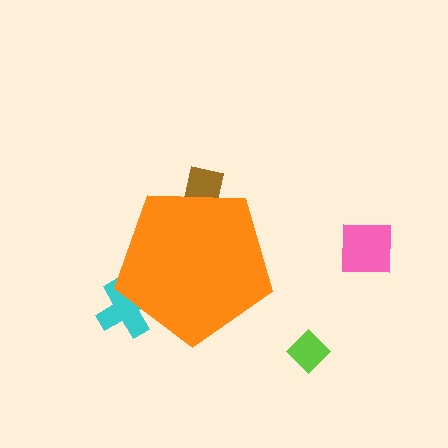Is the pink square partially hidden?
No, the pink square is fully visible.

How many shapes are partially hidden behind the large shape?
2 shapes are partially hidden.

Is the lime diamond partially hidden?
No, the lime diamond is fully visible.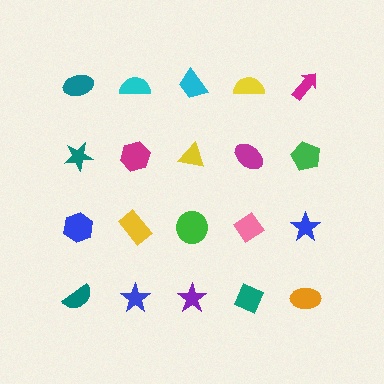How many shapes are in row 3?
5 shapes.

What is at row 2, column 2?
A magenta hexagon.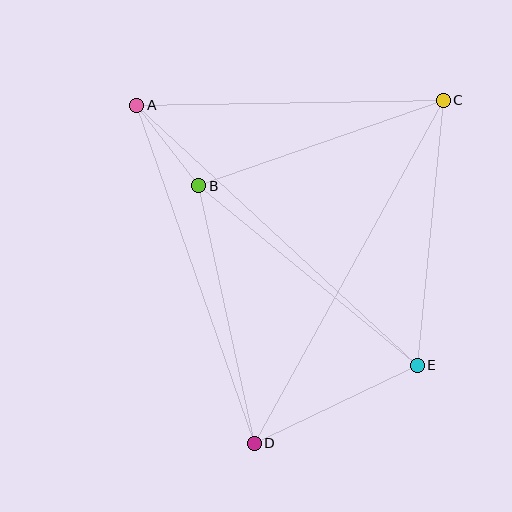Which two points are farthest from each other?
Points C and D are farthest from each other.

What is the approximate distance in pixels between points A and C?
The distance between A and C is approximately 306 pixels.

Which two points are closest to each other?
Points A and B are closest to each other.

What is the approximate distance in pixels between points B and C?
The distance between B and C is approximately 259 pixels.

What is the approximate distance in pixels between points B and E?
The distance between B and E is approximately 283 pixels.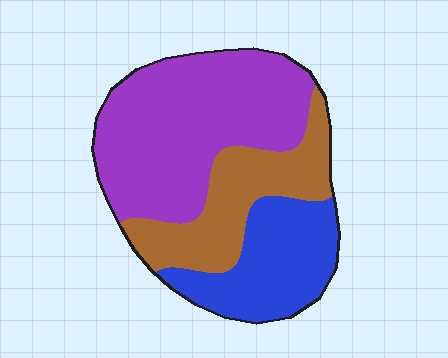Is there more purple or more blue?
Purple.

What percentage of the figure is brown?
Brown covers about 25% of the figure.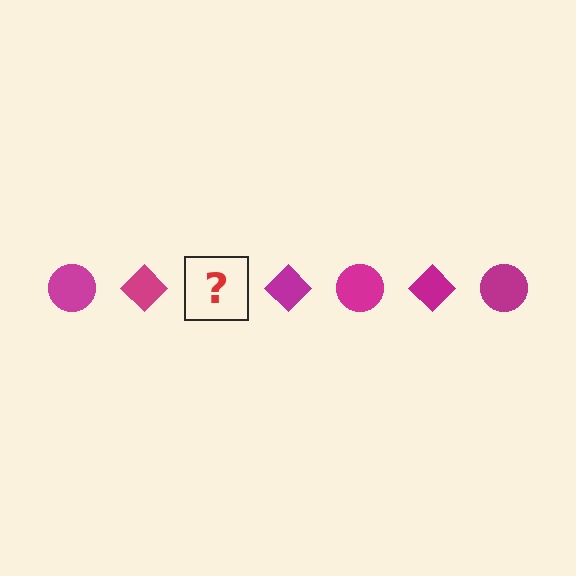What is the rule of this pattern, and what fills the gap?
The rule is that the pattern cycles through circle, diamond shapes in magenta. The gap should be filled with a magenta circle.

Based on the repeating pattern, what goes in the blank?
The blank should be a magenta circle.